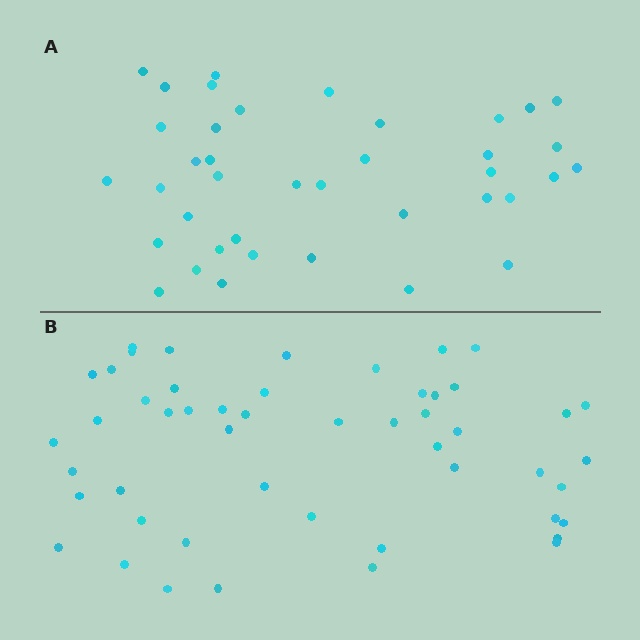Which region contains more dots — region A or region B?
Region B (the bottom region) has more dots.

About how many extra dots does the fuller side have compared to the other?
Region B has roughly 12 or so more dots than region A.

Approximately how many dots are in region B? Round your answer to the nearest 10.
About 50 dots.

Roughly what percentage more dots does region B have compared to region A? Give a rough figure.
About 30% more.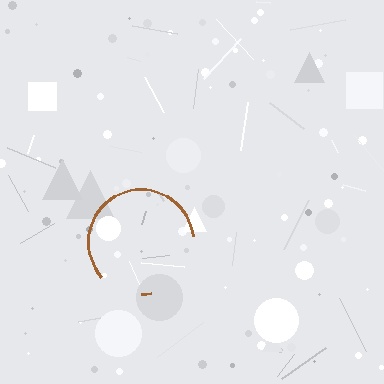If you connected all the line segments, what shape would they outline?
They would outline a circle.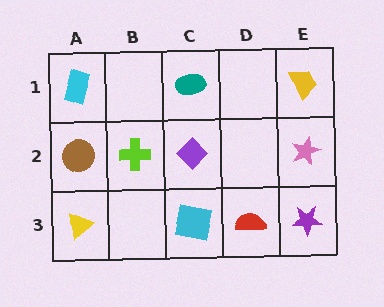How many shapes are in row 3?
4 shapes.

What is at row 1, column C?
A teal ellipse.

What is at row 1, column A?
A cyan rectangle.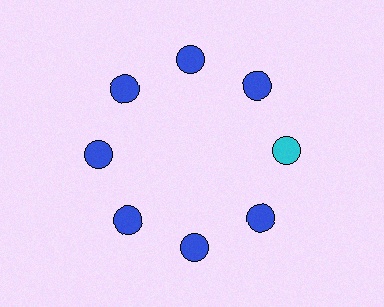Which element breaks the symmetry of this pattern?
The cyan circle at roughly the 3 o'clock position breaks the symmetry. All other shapes are blue circles.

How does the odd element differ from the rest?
It has a different color: cyan instead of blue.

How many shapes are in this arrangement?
There are 8 shapes arranged in a ring pattern.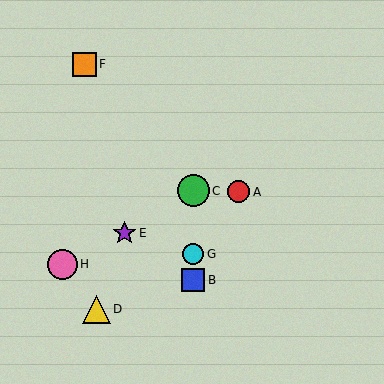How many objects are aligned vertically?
3 objects (B, C, G) are aligned vertically.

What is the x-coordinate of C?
Object C is at x≈193.